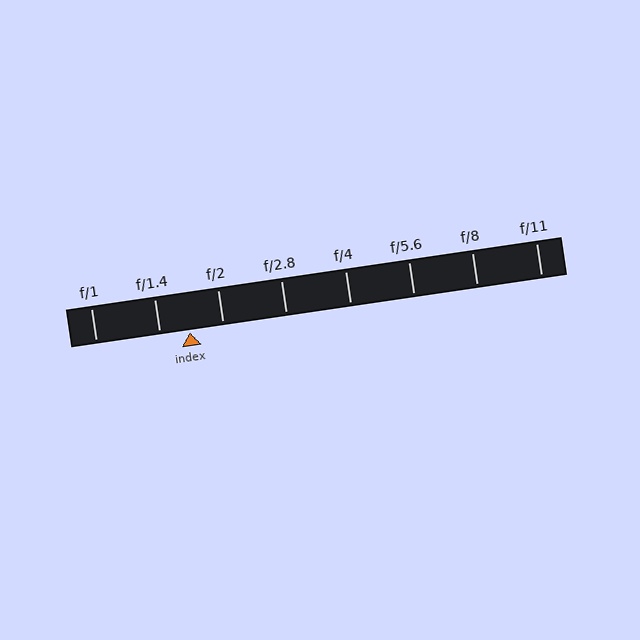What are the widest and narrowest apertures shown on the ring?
The widest aperture shown is f/1 and the narrowest is f/11.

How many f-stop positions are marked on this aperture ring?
There are 8 f-stop positions marked.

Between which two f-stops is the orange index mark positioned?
The index mark is between f/1.4 and f/2.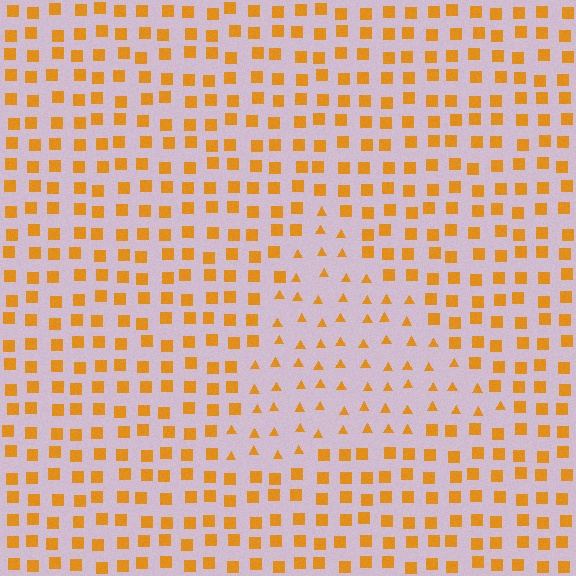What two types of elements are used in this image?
The image uses triangles inside the triangle region and squares outside it.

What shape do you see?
I see a triangle.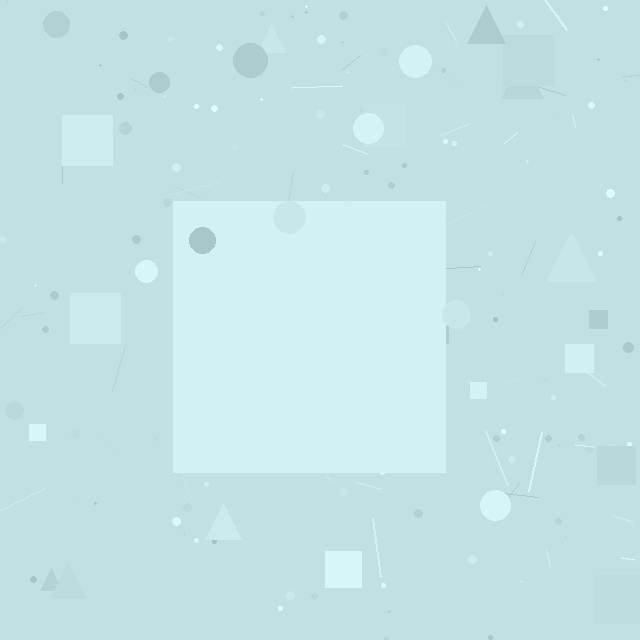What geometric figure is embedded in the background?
A square is embedded in the background.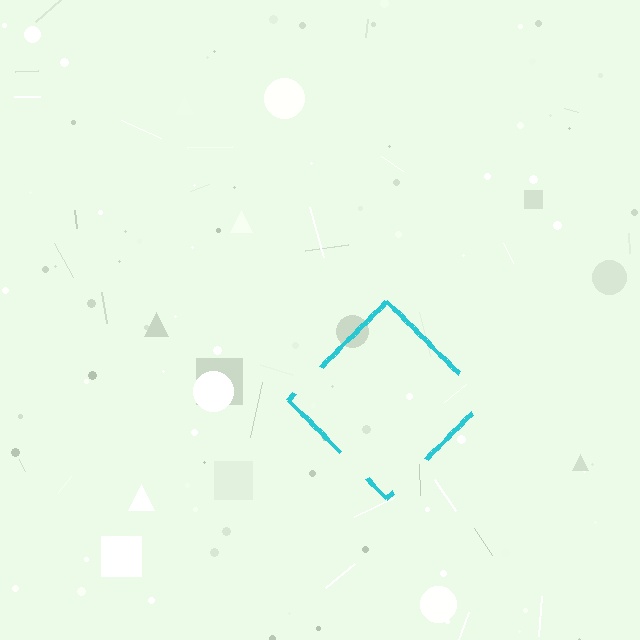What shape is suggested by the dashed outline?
The dashed outline suggests a diamond.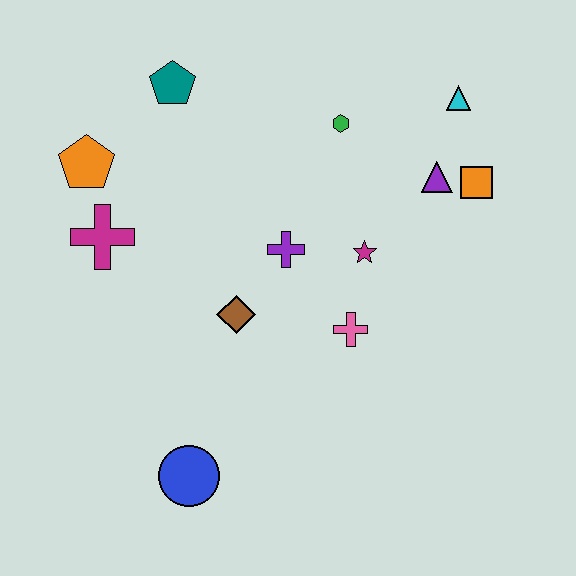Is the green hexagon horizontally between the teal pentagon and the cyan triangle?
Yes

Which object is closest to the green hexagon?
The purple triangle is closest to the green hexagon.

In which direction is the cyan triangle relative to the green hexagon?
The cyan triangle is to the right of the green hexagon.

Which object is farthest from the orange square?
The blue circle is farthest from the orange square.